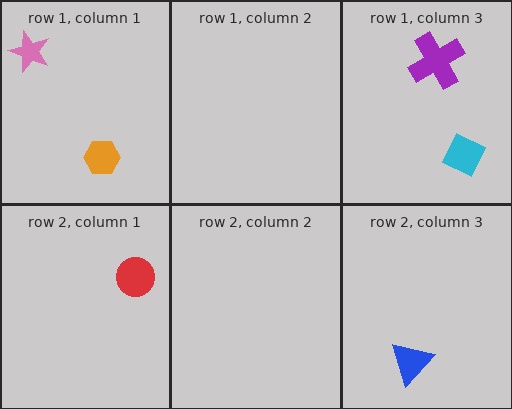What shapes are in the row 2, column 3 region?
The blue triangle.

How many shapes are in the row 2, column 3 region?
1.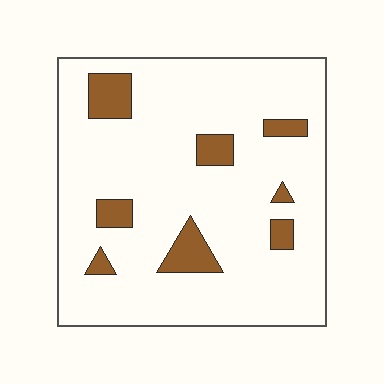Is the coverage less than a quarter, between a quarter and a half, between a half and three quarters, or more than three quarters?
Less than a quarter.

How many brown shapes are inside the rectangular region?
8.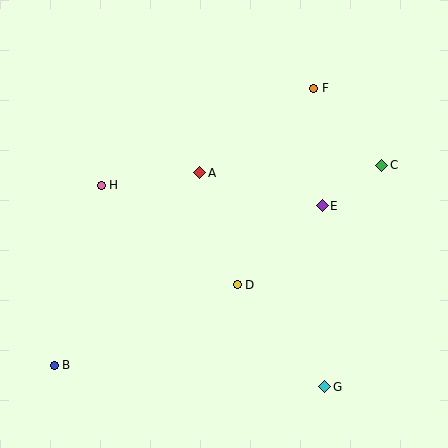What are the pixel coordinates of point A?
Point A is at (200, 173).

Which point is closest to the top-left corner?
Point H is closest to the top-left corner.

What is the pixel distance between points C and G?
The distance between C and G is 229 pixels.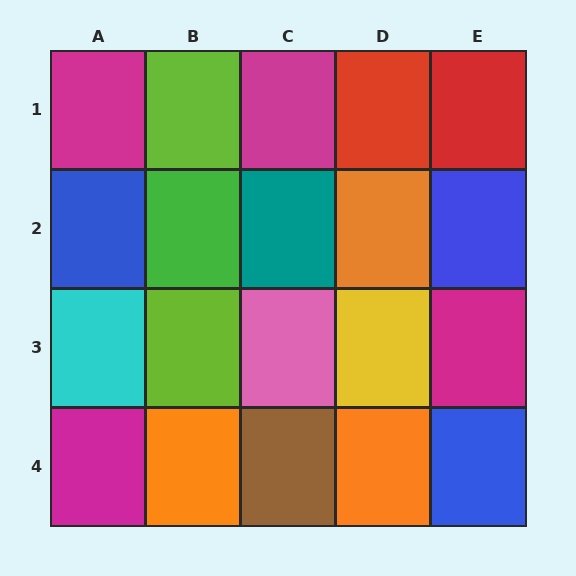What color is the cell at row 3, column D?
Yellow.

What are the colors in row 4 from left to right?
Magenta, orange, brown, orange, blue.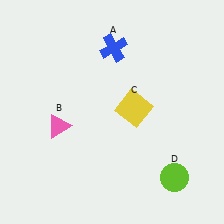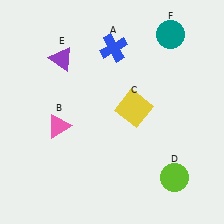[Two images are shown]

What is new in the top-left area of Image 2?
A purple triangle (E) was added in the top-left area of Image 2.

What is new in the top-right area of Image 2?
A teal circle (F) was added in the top-right area of Image 2.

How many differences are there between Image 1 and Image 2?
There are 2 differences between the two images.